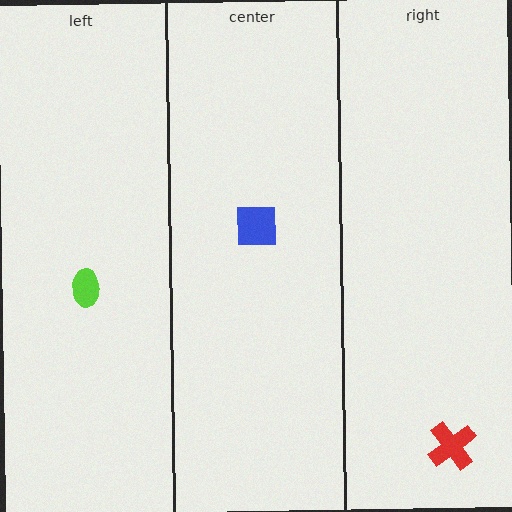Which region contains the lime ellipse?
The left region.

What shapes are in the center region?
The blue square.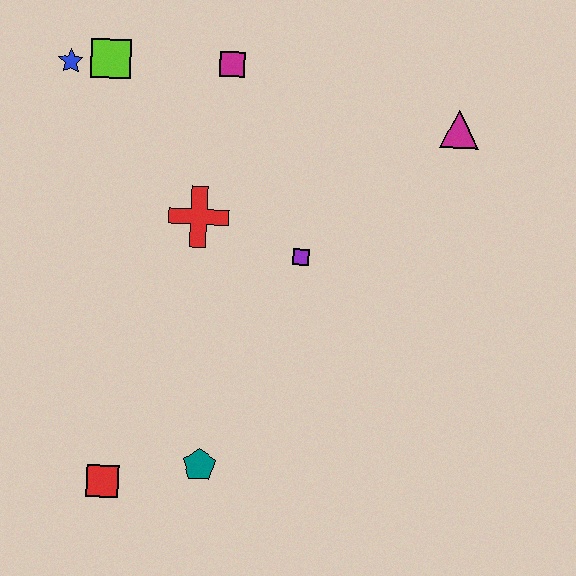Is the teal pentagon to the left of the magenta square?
Yes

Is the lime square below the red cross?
No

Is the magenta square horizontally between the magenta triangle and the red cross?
Yes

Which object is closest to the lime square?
The blue star is closest to the lime square.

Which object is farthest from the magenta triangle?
The red square is farthest from the magenta triangle.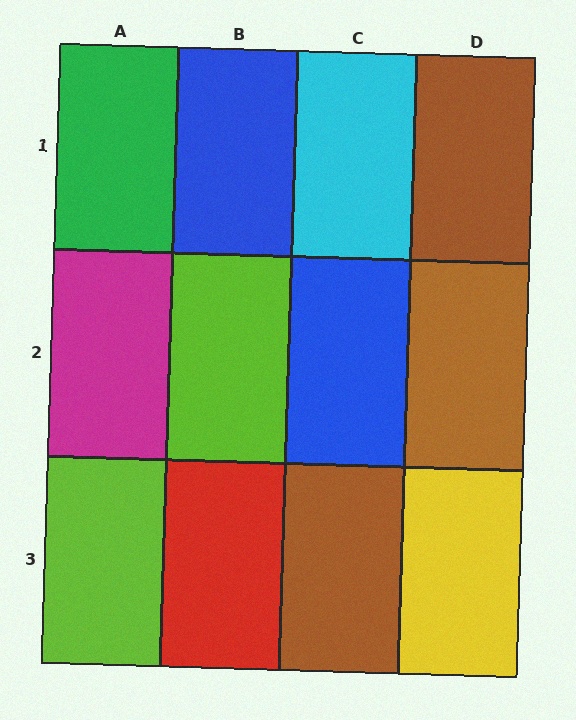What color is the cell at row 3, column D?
Yellow.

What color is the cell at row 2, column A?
Magenta.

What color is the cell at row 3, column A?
Lime.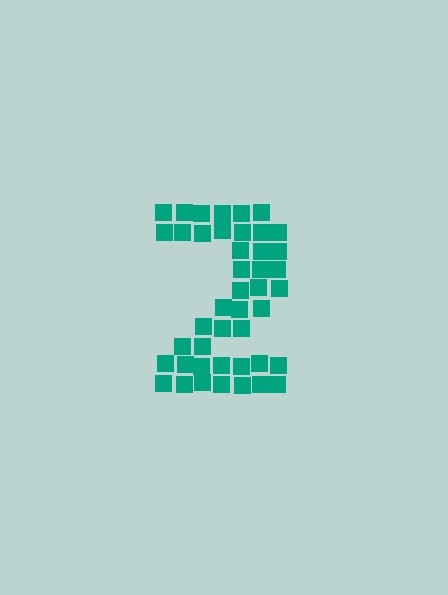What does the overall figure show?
The overall figure shows the digit 2.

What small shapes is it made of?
It is made of small squares.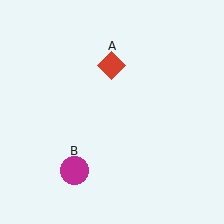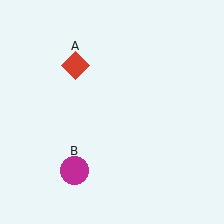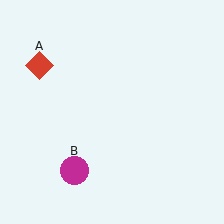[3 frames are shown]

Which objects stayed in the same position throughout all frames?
Magenta circle (object B) remained stationary.